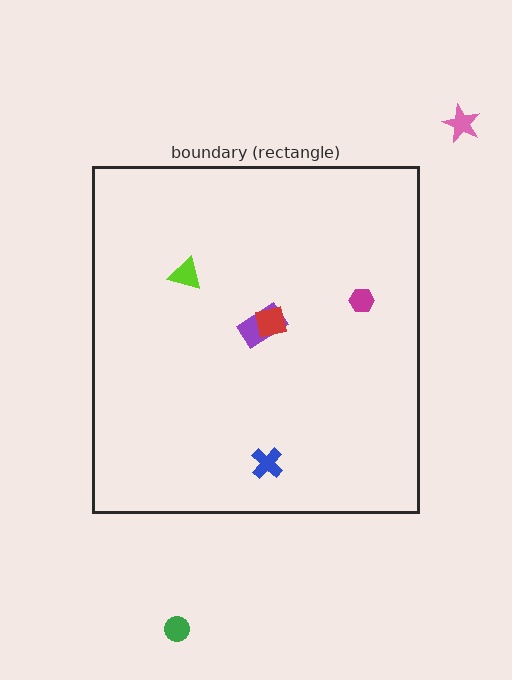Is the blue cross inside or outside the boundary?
Inside.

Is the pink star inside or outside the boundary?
Outside.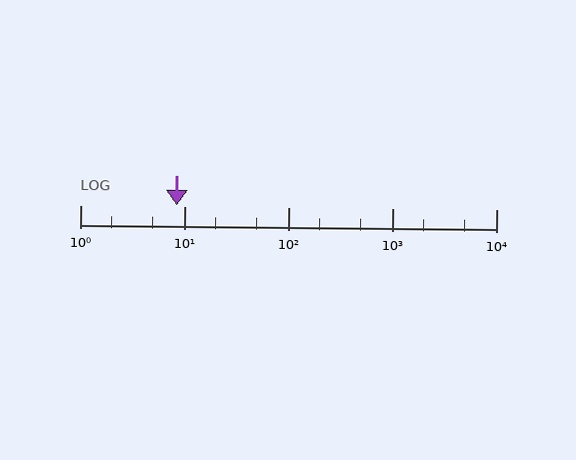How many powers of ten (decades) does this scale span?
The scale spans 4 decades, from 1 to 10000.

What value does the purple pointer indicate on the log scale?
The pointer indicates approximately 8.4.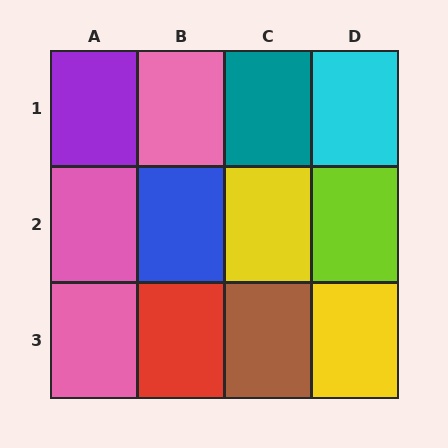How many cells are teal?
1 cell is teal.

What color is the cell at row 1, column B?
Pink.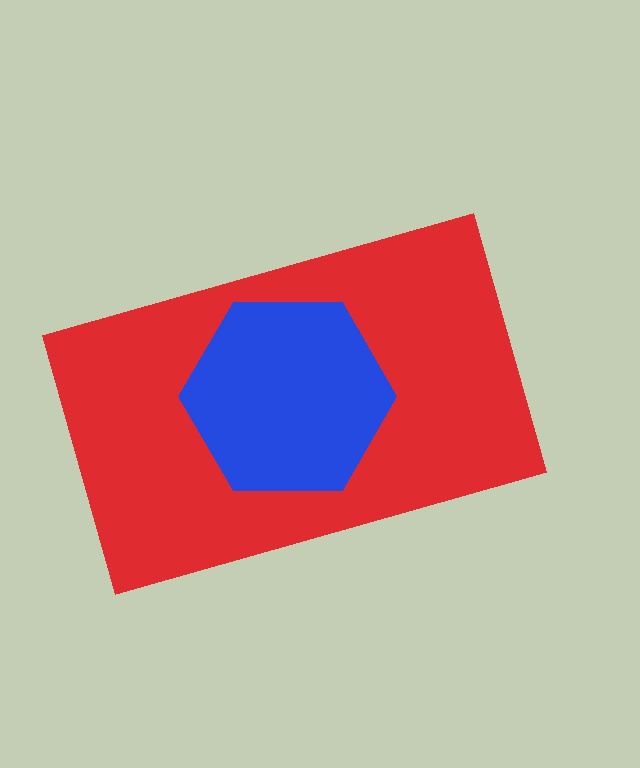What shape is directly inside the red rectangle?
The blue hexagon.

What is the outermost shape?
The red rectangle.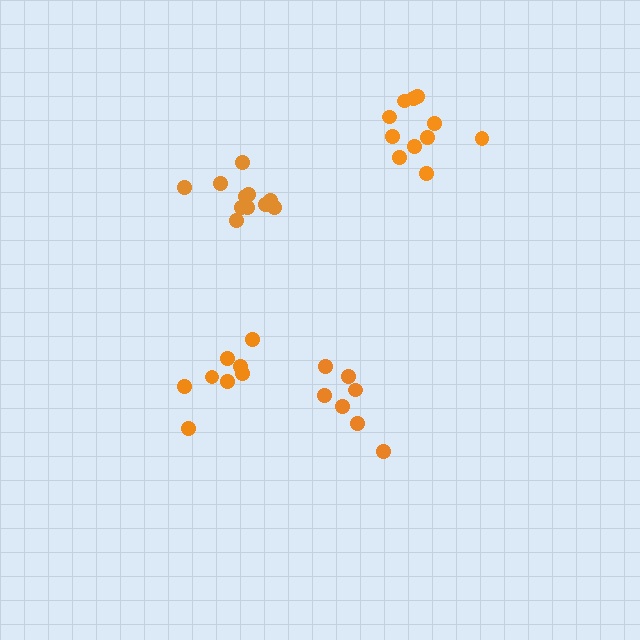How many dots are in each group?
Group 1: 8 dots, Group 2: 11 dots, Group 3: 7 dots, Group 4: 11 dots (37 total).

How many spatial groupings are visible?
There are 4 spatial groupings.